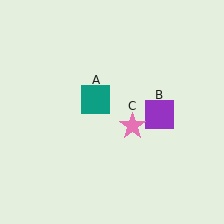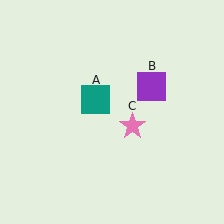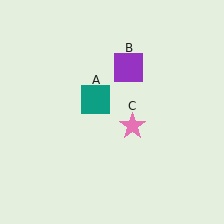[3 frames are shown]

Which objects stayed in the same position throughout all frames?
Teal square (object A) and pink star (object C) remained stationary.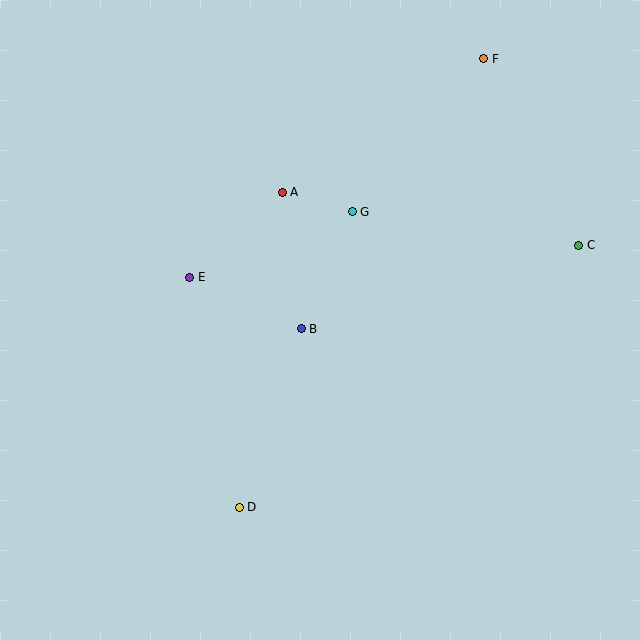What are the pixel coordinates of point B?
Point B is at (301, 329).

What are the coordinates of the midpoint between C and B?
The midpoint between C and B is at (440, 287).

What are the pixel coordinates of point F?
Point F is at (484, 59).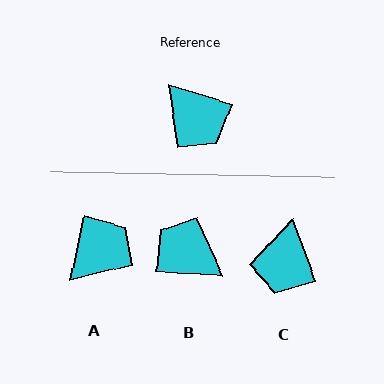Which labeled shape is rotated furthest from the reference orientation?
B, about 165 degrees away.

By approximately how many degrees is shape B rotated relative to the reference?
Approximately 165 degrees clockwise.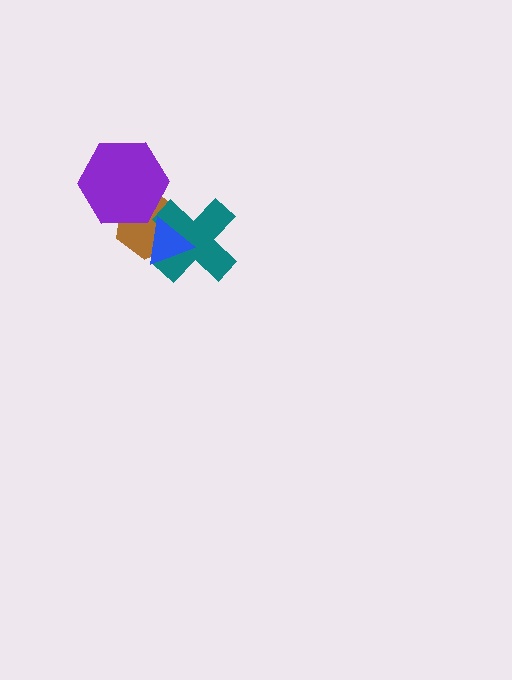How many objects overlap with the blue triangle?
2 objects overlap with the blue triangle.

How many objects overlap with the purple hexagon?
1 object overlaps with the purple hexagon.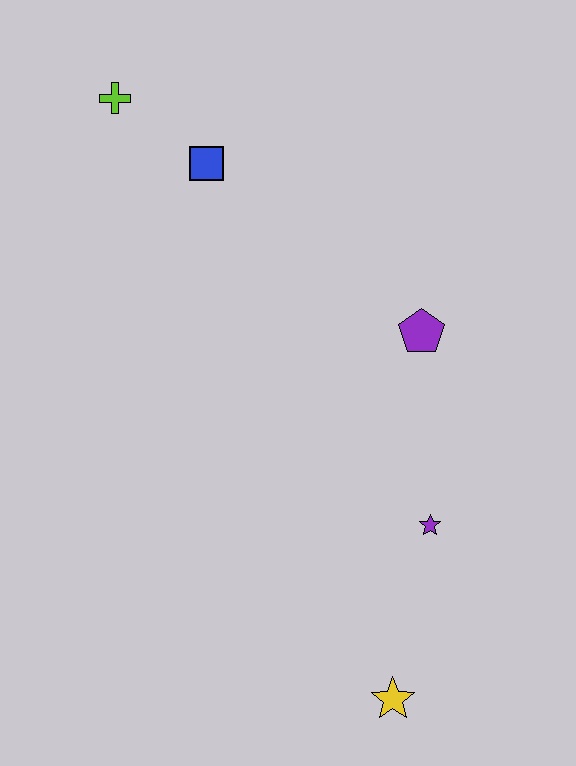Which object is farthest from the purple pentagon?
The lime cross is farthest from the purple pentagon.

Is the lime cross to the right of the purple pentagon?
No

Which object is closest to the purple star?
The yellow star is closest to the purple star.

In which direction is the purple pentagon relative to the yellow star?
The purple pentagon is above the yellow star.